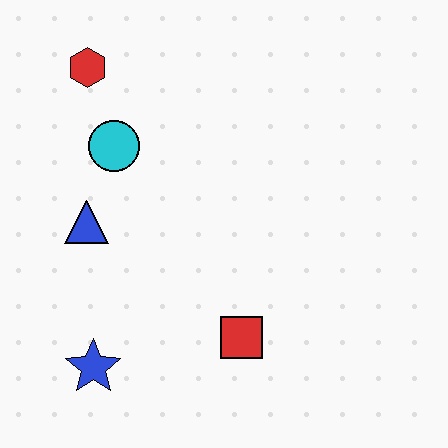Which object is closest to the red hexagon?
The cyan circle is closest to the red hexagon.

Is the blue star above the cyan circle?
No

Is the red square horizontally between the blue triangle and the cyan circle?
No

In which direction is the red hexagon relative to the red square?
The red hexagon is above the red square.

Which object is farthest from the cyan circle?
The red square is farthest from the cyan circle.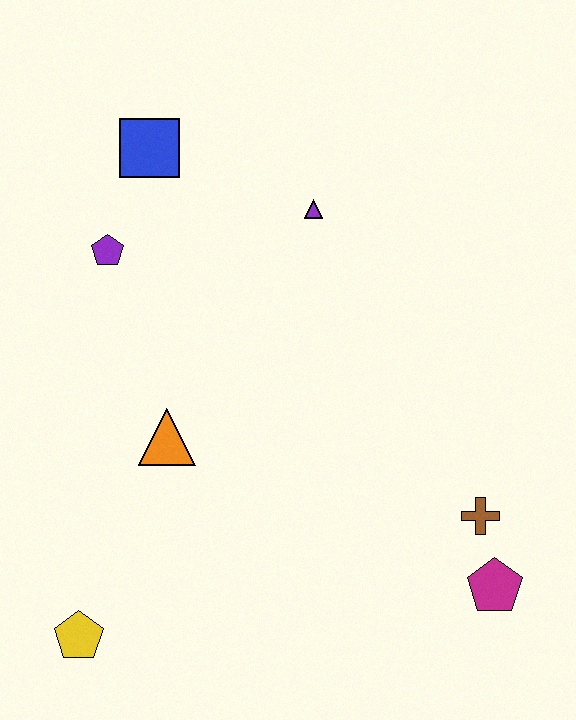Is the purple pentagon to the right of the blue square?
No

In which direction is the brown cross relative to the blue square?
The brown cross is below the blue square.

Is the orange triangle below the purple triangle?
Yes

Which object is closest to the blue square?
The purple pentagon is closest to the blue square.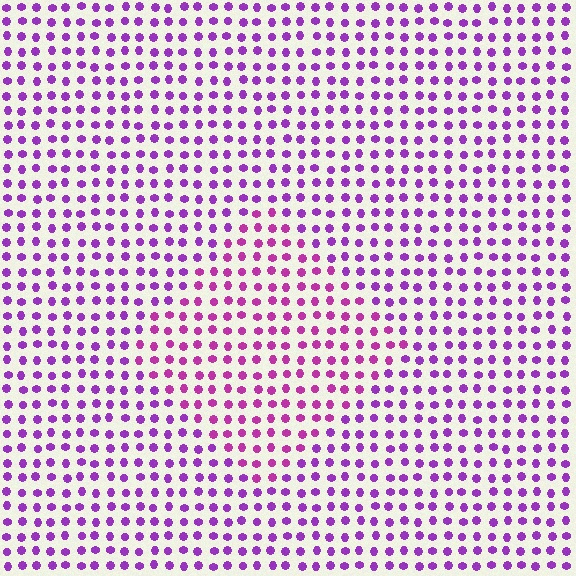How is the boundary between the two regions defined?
The boundary is defined purely by a slight shift in hue (about 26 degrees). Spacing, size, and orientation are identical on both sides.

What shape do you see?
I see a diamond.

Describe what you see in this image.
The image is filled with small purple elements in a uniform arrangement. A diamond-shaped region is visible where the elements are tinted to a slightly different hue, forming a subtle color boundary.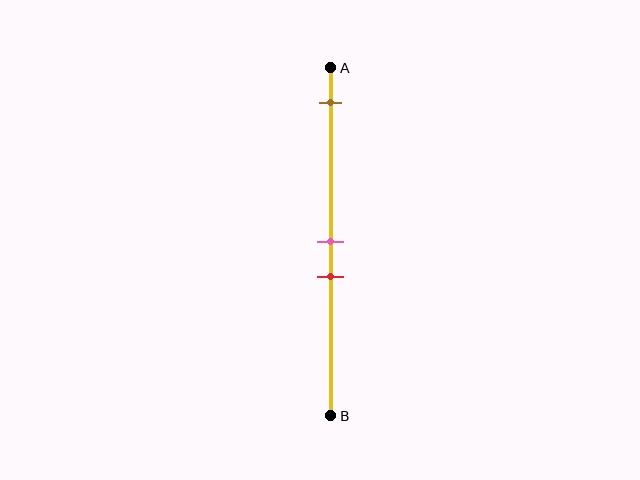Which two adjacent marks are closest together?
The pink and red marks are the closest adjacent pair.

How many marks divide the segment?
There are 3 marks dividing the segment.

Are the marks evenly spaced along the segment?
No, the marks are not evenly spaced.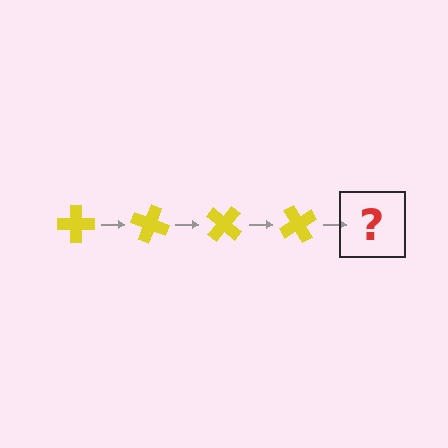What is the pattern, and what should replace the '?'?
The pattern is that the cross rotates 20 degrees each step. The '?' should be a yellow cross rotated 80 degrees.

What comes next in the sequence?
The next element should be a yellow cross rotated 80 degrees.